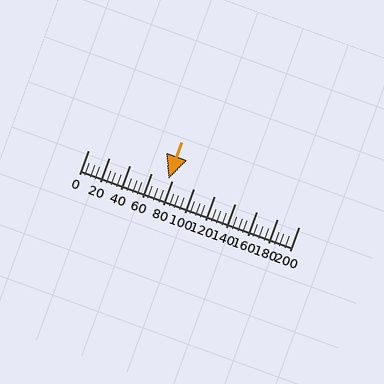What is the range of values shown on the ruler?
The ruler shows values from 0 to 200.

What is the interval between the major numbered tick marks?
The major tick marks are spaced 20 units apart.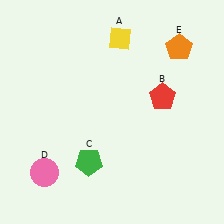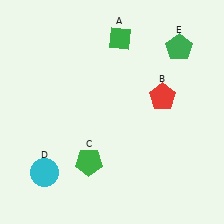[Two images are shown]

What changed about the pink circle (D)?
In Image 1, D is pink. In Image 2, it changed to cyan.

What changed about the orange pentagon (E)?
In Image 1, E is orange. In Image 2, it changed to green.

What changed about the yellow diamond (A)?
In Image 1, A is yellow. In Image 2, it changed to green.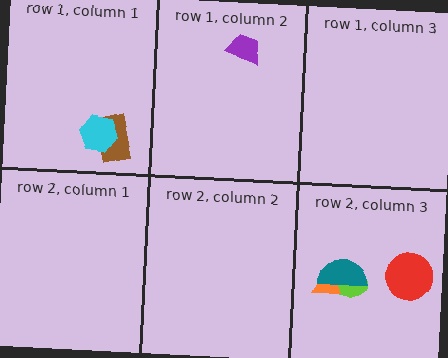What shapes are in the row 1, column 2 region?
The purple trapezoid.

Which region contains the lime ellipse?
The row 2, column 3 region.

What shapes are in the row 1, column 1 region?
The brown rectangle, the cyan hexagon.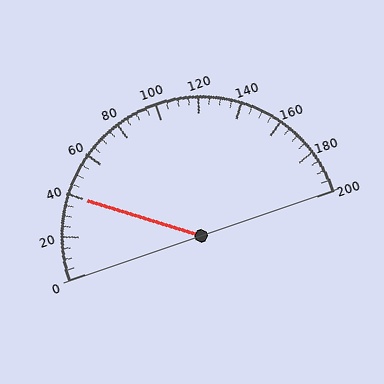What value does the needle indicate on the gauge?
The needle indicates approximately 40.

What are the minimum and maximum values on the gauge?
The gauge ranges from 0 to 200.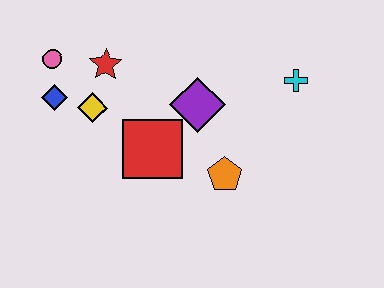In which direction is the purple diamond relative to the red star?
The purple diamond is to the right of the red star.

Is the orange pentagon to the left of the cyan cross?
Yes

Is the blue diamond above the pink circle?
No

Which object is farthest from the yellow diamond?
The cyan cross is farthest from the yellow diamond.